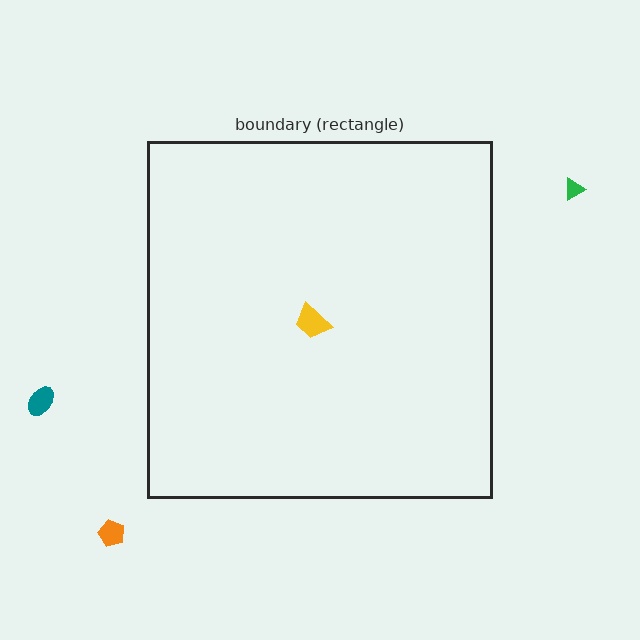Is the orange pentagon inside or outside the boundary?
Outside.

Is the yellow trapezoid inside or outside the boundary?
Inside.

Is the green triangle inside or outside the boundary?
Outside.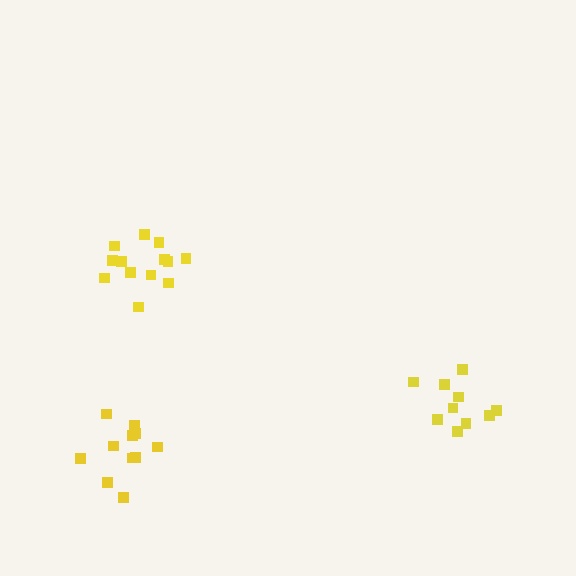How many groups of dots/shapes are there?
There are 3 groups.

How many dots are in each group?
Group 1: 10 dots, Group 2: 11 dots, Group 3: 13 dots (34 total).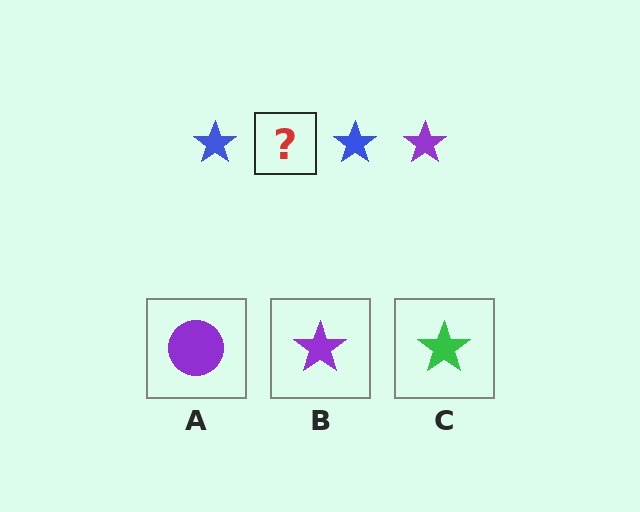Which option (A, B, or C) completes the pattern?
B.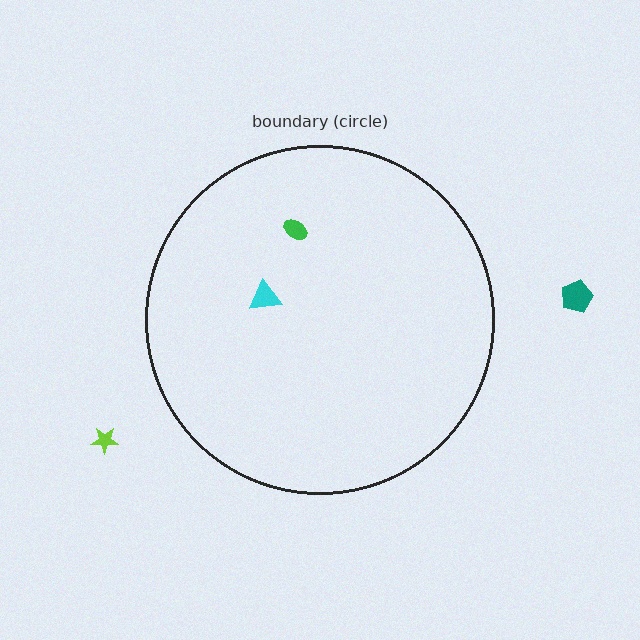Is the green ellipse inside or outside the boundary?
Inside.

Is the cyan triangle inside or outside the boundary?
Inside.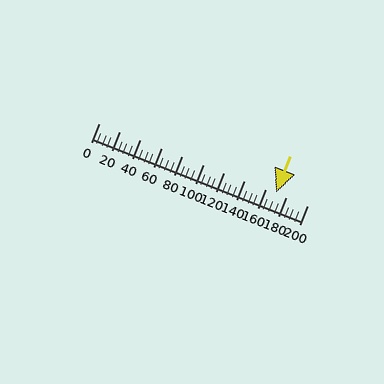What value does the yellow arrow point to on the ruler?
The yellow arrow points to approximately 170.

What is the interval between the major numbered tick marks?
The major tick marks are spaced 20 units apart.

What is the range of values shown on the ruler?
The ruler shows values from 0 to 200.